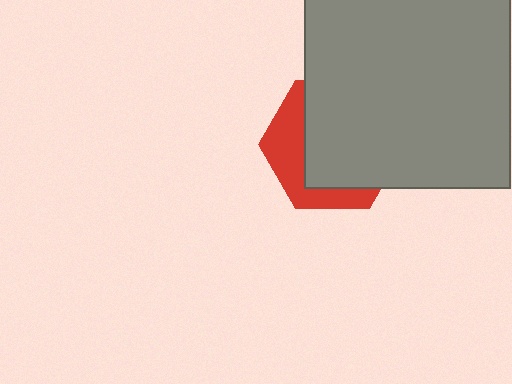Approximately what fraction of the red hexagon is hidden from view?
Roughly 66% of the red hexagon is hidden behind the gray square.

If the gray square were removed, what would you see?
You would see the complete red hexagon.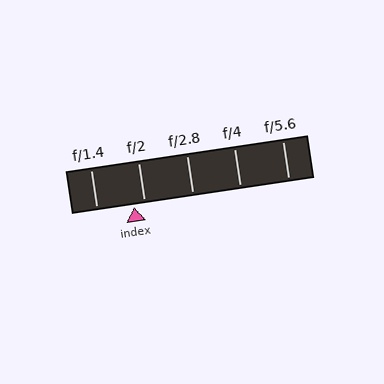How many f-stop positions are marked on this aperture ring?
There are 5 f-stop positions marked.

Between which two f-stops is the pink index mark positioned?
The index mark is between f/1.4 and f/2.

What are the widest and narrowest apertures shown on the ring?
The widest aperture shown is f/1.4 and the narrowest is f/5.6.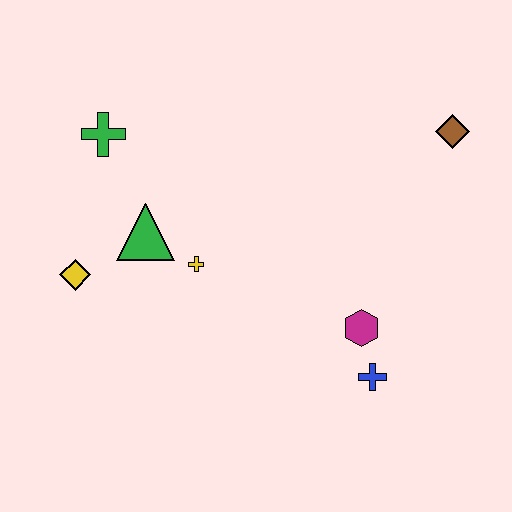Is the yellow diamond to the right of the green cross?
No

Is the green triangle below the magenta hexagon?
No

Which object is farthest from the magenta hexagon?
The green cross is farthest from the magenta hexagon.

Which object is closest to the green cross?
The green triangle is closest to the green cross.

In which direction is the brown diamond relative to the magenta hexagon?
The brown diamond is above the magenta hexagon.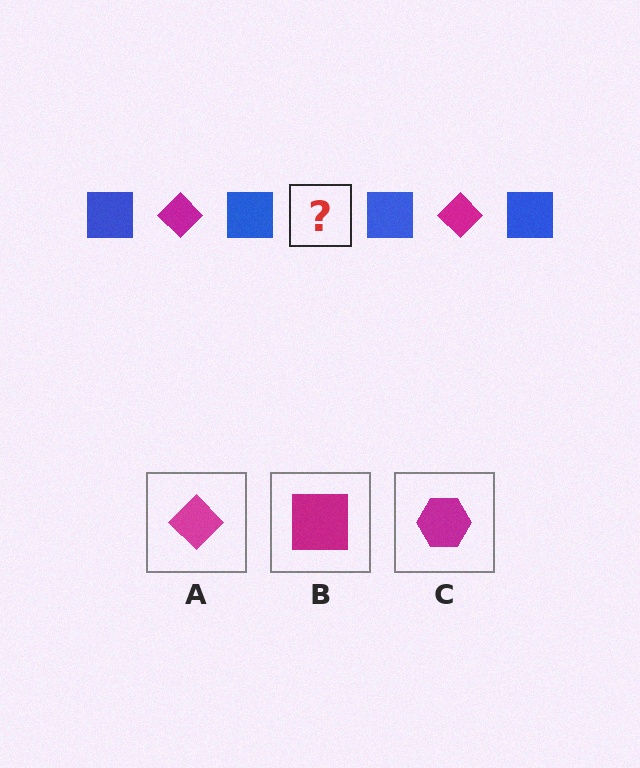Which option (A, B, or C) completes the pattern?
A.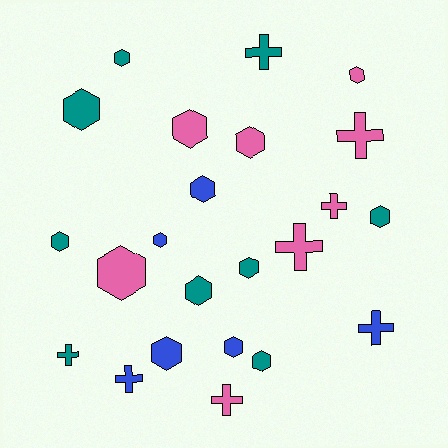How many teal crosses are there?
There are 2 teal crosses.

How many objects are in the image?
There are 23 objects.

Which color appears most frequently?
Teal, with 9 objects.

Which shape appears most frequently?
Hexagon, with 15 objects.